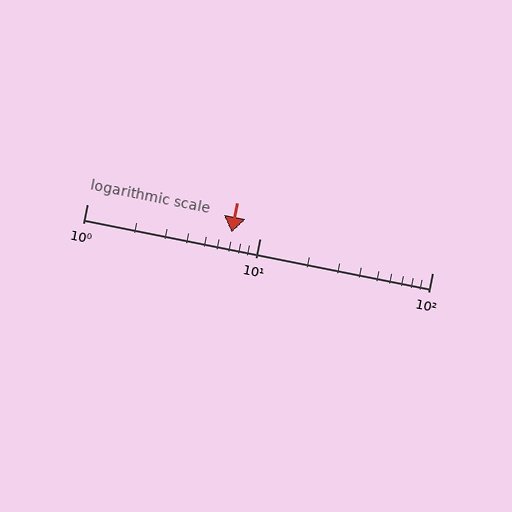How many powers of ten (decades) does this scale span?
The scale spans 2 decades, from 1 to 100.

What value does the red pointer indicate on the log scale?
The pointer indicates approximately 6.9.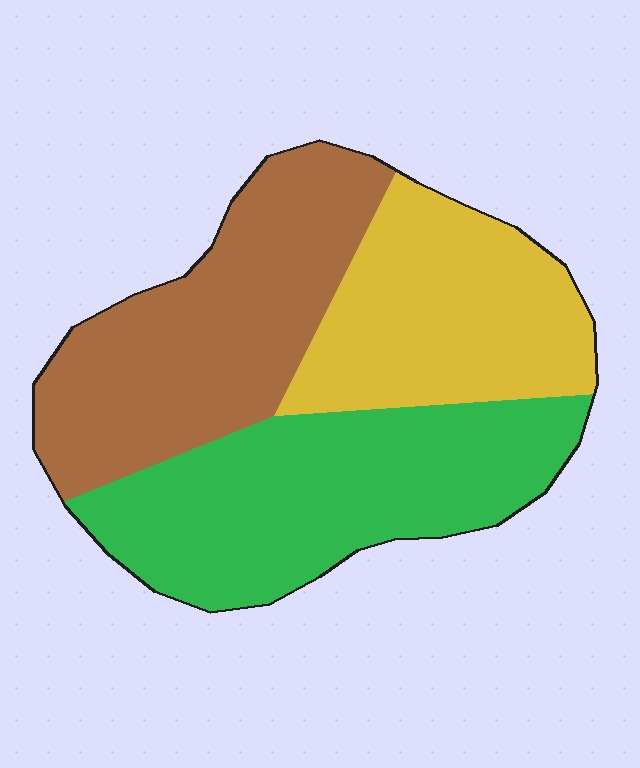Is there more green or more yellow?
Green.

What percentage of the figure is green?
Green takes up between a third and a half of the figure.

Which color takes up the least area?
Yellow, at roughly 30%.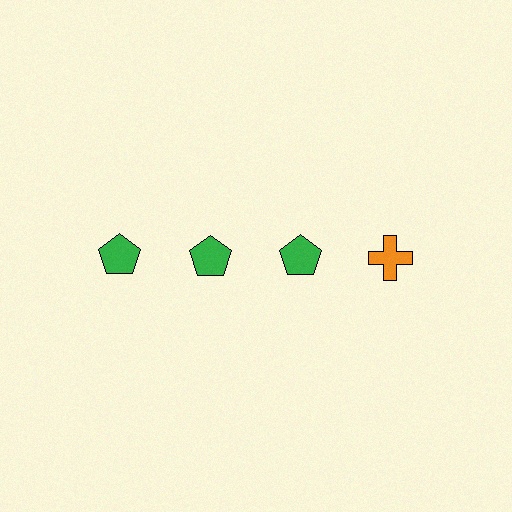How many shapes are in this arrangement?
There are 4 shapes arranged in a grid pattern.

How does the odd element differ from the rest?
It differs in both color (orange instead of green) and shape (cross instead of pentagon).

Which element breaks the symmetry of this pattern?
The orange cross in the top row, second from right column breaks the symmetry. All other shapes are green pentagons.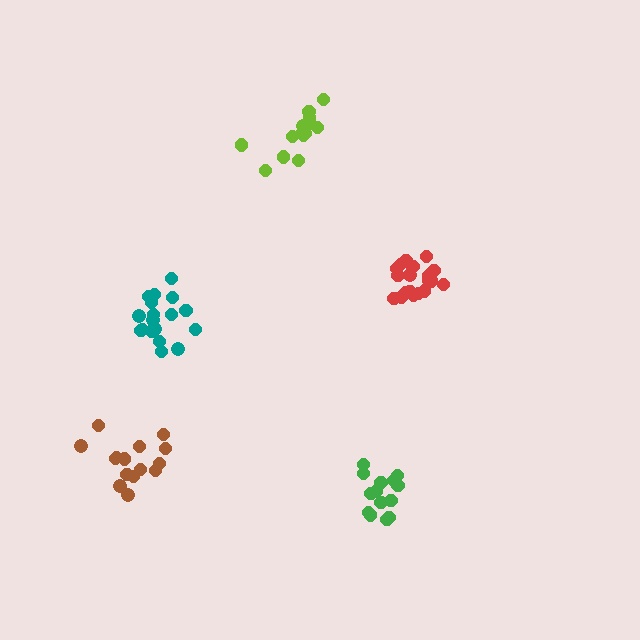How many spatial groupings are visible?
There are 5 spatial groupings.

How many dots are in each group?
Group 1: 19 dots, Group 2: 14 dots, Group 3: 14 dots, Group 4: 15 dots, Group 5: 19 dots (81 total).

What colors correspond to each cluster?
The clusters are colored: teal, green, lime, brown, red.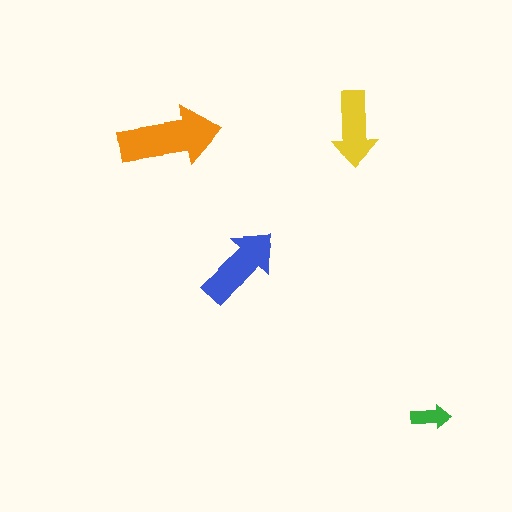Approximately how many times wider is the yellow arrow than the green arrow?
About 2 times wider.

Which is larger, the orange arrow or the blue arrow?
The orange one.